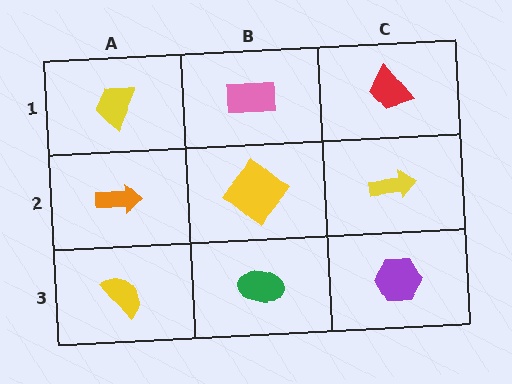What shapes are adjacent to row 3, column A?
An orange arrow (row 2, column A), a green ellipse (row 3, column B).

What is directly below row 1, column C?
A yellow arrow.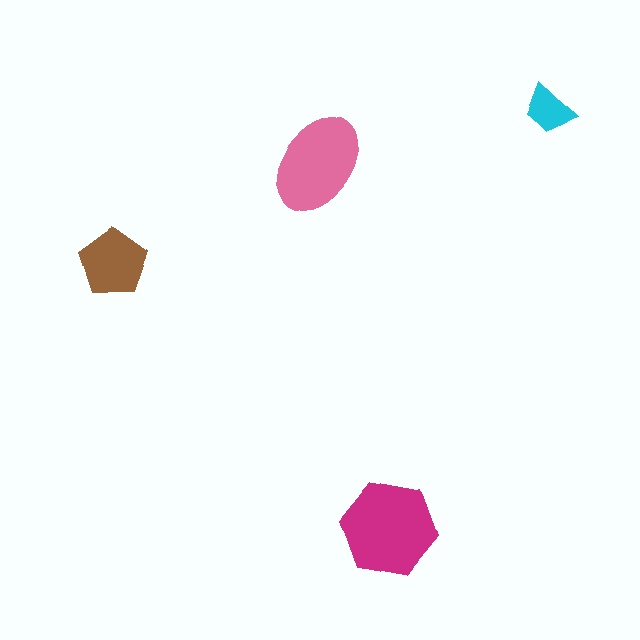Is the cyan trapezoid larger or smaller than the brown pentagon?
Smaller.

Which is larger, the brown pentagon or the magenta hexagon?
The magenta hexagon.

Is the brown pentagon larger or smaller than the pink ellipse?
Smaller.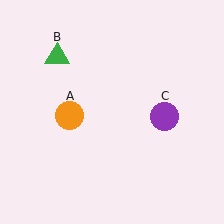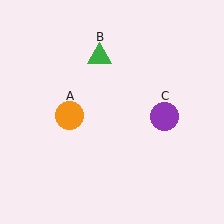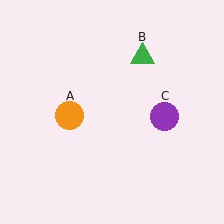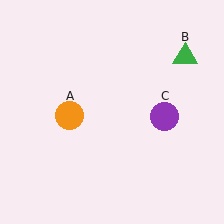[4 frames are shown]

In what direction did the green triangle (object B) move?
The green triangle (object B) moved right.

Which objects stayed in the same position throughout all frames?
Orange circle (object A) and purple circle (object C) remained stationary.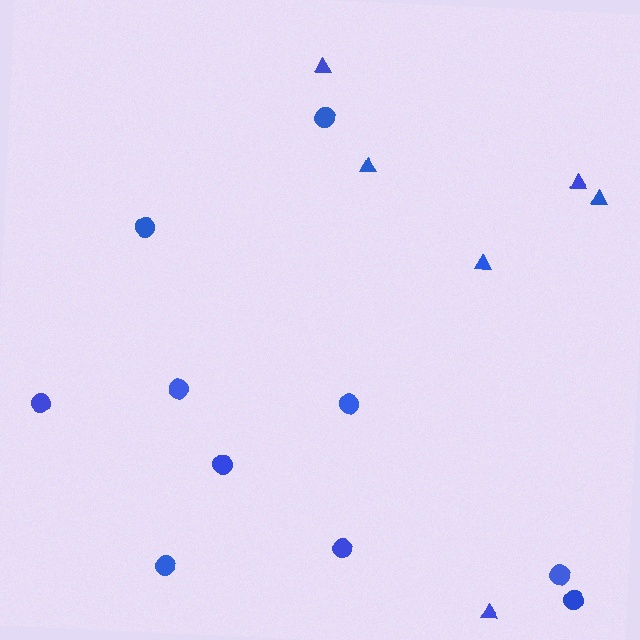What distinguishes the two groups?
There are 2 groups: one group of triangles (6) and one group of circles (10).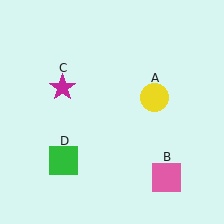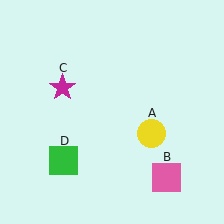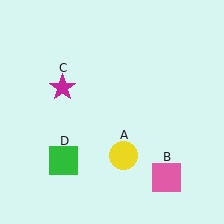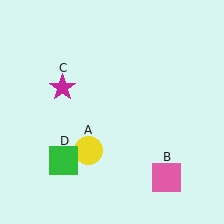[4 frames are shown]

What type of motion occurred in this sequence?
The yellow circle (object A) rotated clockwise around the center of the scene.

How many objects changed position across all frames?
1 object changed position: yellow circle (object A).